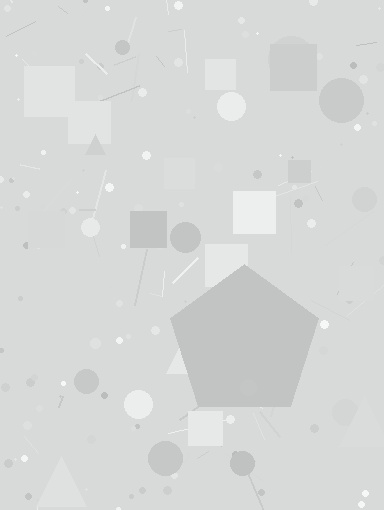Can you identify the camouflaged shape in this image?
The camouflaged shape is a pentagon.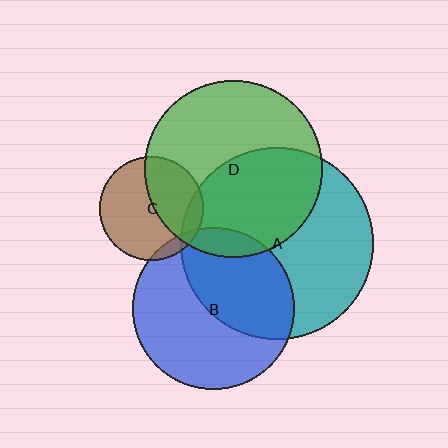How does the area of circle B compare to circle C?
Approximately 2.4 times.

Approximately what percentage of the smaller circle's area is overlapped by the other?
Approximately 45%.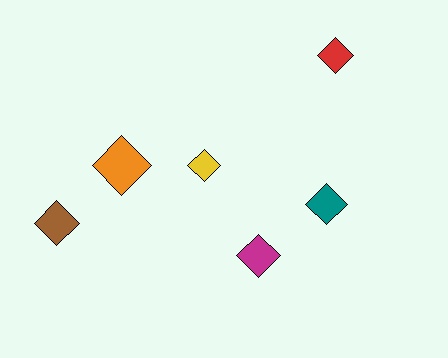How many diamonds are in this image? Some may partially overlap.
There are 6 diamonds.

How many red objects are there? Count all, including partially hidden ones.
There is 1 red object.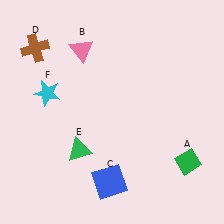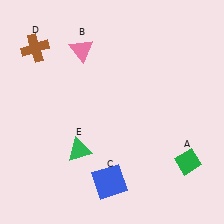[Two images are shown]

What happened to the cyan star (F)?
The cyan star (F) was removed in Image 2. It was in the top-left area of Image 1.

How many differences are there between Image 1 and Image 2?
There is 1 difference between the two images.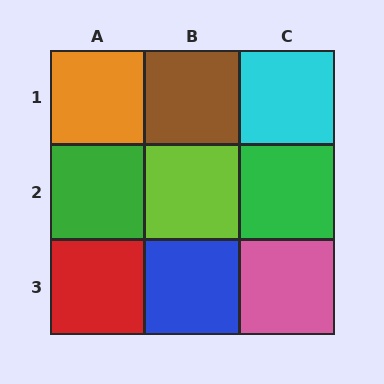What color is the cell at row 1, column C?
Cyan.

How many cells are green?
2 cells are green.